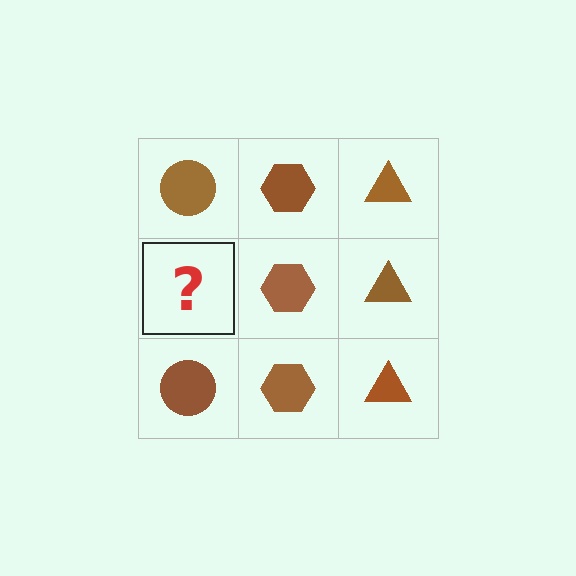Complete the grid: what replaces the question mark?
The question mark should be replaced with a brown circle.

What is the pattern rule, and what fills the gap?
The rule is that each column has a consistent shape. The gap should be filled with a brown circle.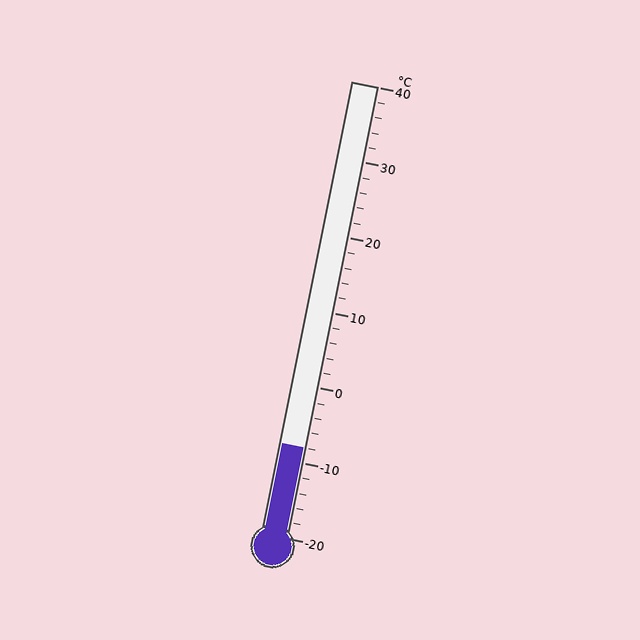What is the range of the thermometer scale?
The thermometer scale ranges from -20°C to 40°C.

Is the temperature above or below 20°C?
The temperature is below 20°C.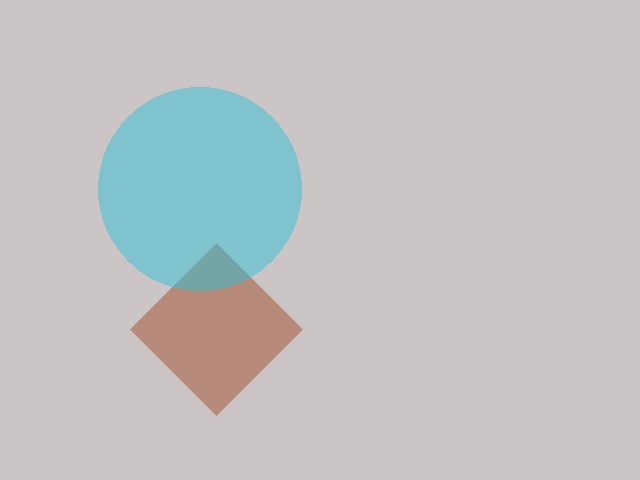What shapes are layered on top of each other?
The layered shapes are: a brown diamond, a cyan circle.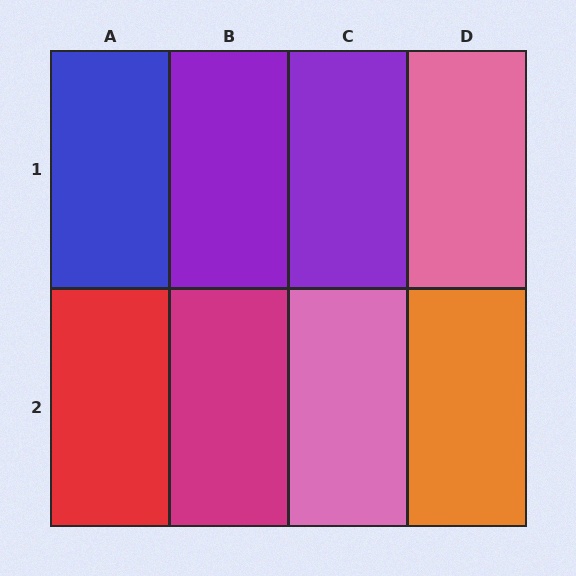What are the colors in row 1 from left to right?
Blue, purple, purple, pink.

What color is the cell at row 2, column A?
Red.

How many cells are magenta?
1 cell is magenta.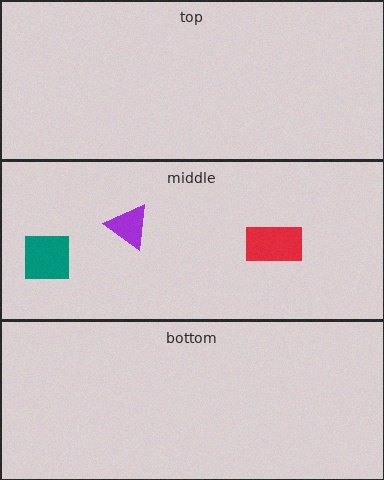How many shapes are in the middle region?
3.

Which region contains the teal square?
The middle region.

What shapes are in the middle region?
The purple triangle, the teal square, the red rectangle.